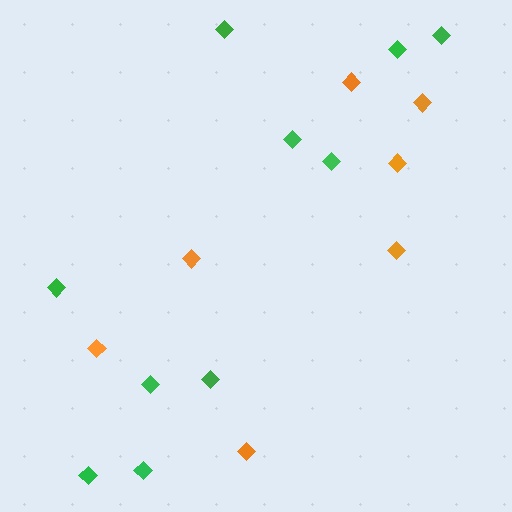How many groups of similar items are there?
There are 2 groups: one group of green diamonds (10) and one group of orange diamonds (7).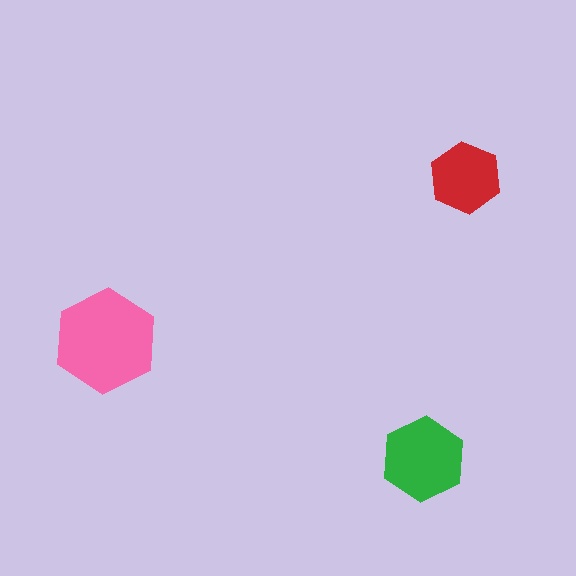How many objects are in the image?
There are 3 objects in the image.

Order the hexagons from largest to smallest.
the pink one, the green one, the red one.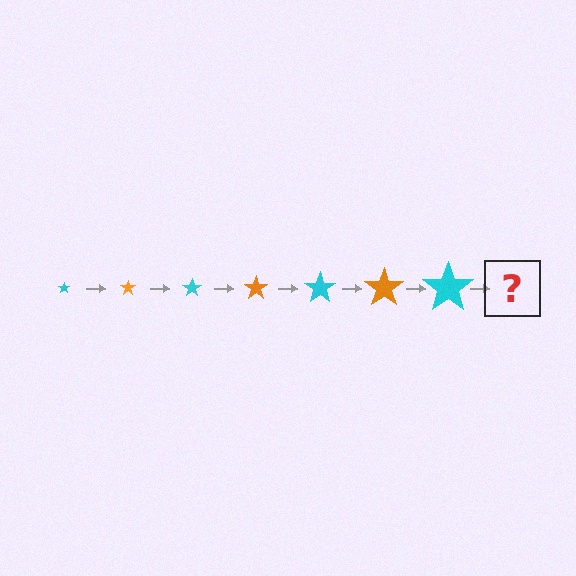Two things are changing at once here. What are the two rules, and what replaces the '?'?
The two rules are that the star grows larger each step and the color cycles through cyan and orange. The '?' should be an orange star, larger than the previous one.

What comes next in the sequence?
The next element should be an orange star, larger than the previous one.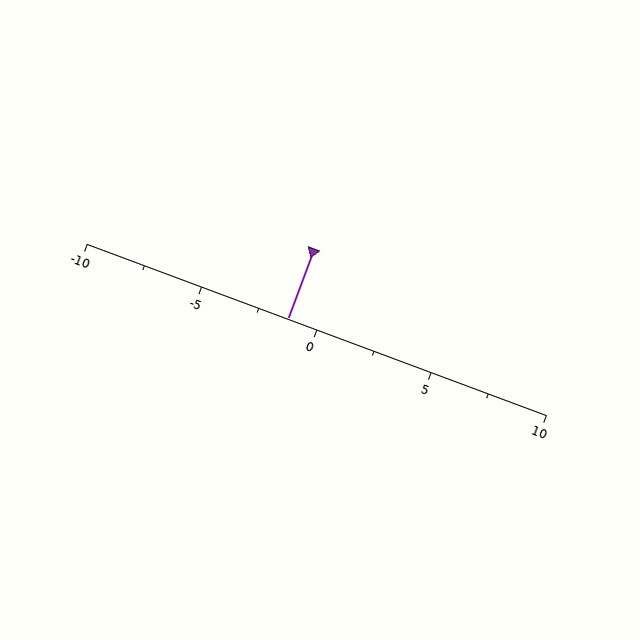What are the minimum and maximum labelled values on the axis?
The axis runs from -10 to 10.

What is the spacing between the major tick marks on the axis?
The major ticks are spaced 5 apart.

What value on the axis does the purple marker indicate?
The marker indicates approximately -1.2.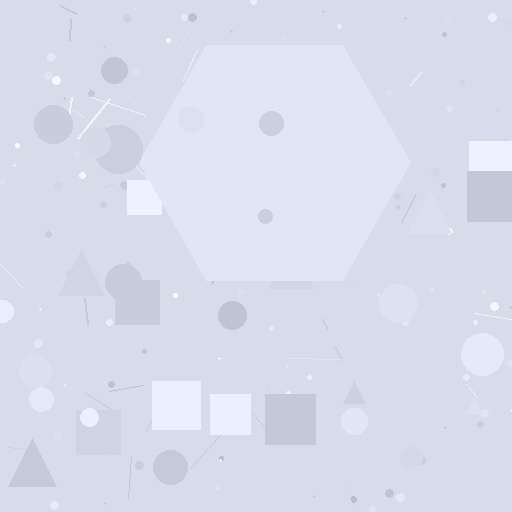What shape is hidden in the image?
A hexagon is hidden in the image.